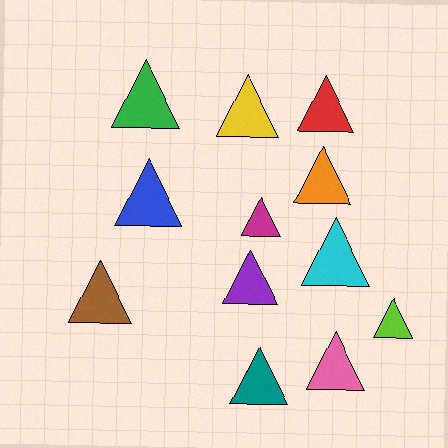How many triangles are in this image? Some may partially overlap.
There are 12 triangles.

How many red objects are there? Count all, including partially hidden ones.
There is 1 red object.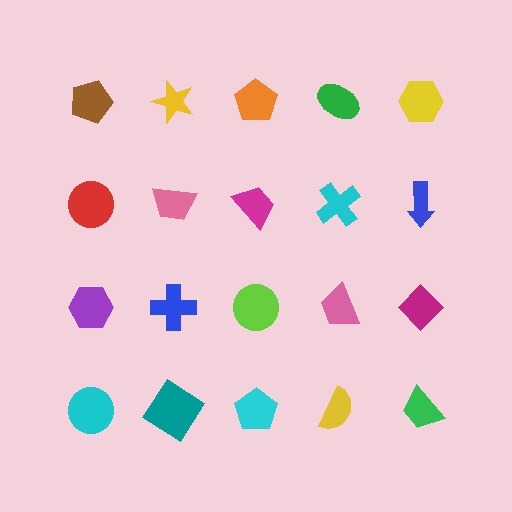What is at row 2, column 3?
A magenta trapezoid.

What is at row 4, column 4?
A yellow semicircle.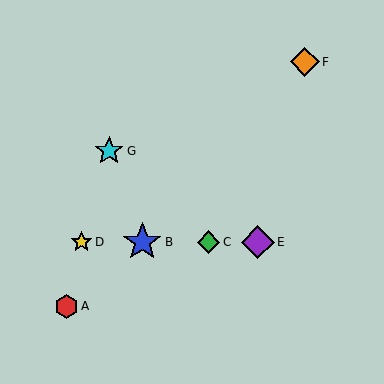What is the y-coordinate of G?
Object G is at y≈151.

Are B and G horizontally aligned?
No, B is at y≈242 and G is at y≈151.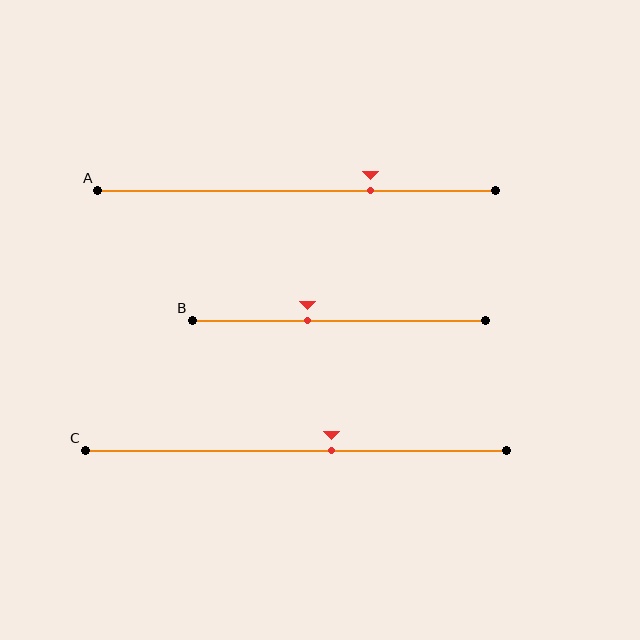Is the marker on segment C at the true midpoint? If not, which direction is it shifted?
No, the marker on segment C is shifted to the right by about 9% of the segment length.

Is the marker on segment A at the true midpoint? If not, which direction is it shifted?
No, the marker on segment A is shifted to the right by about 19% of the segment length.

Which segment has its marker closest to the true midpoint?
Segment C has its marker closest to the true midpoint.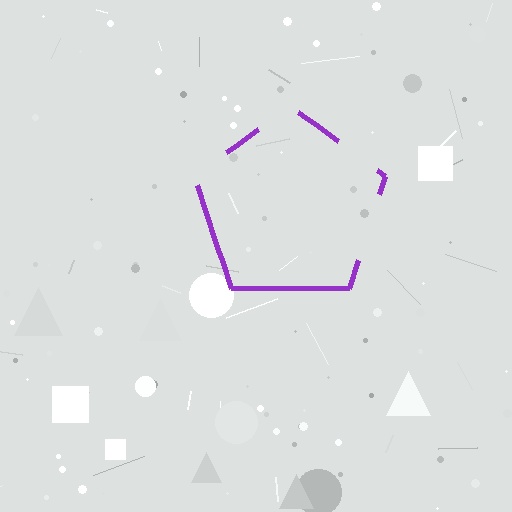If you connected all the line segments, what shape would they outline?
They would outline a pentagon.